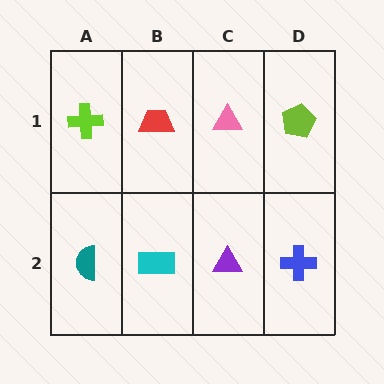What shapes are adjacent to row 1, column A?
A teal semicircle (row 2, column A), a red trapezoid (row 1, column B).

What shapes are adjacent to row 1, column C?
A purple triangle (row 2, column C), a red trapezoid (row 1, column B), a lime pentagon (row 1, column D).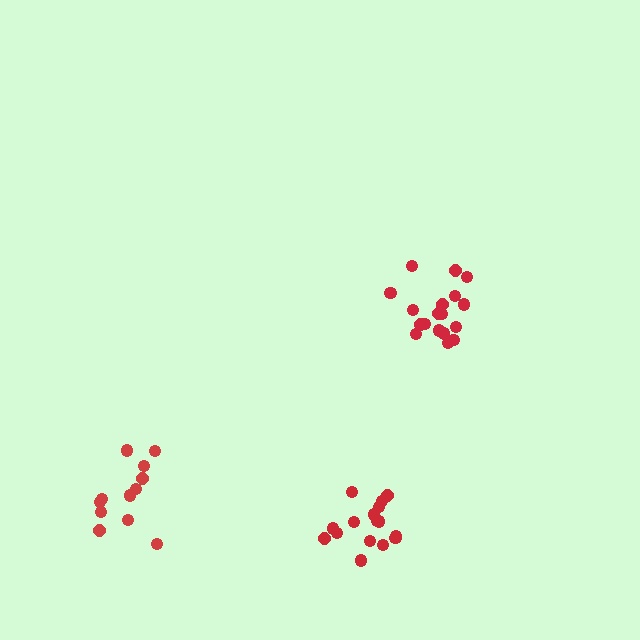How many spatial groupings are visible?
There are 3 spatial groupings.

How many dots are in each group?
Group 1: 17 dots, Group 2: 18 dots, Group 3: 12 dots (47 total).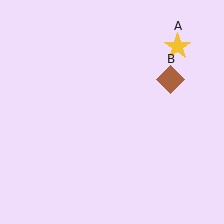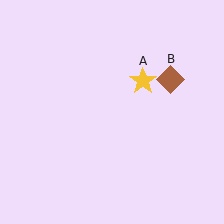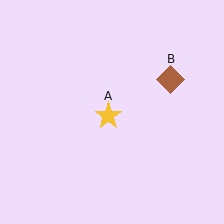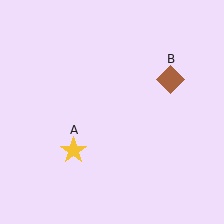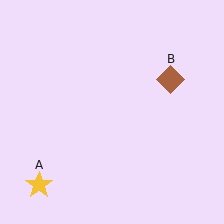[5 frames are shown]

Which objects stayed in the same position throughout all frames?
Brown diamond (object B) remained stationary.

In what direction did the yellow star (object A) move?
The yellow star (object A) moved down and to the left.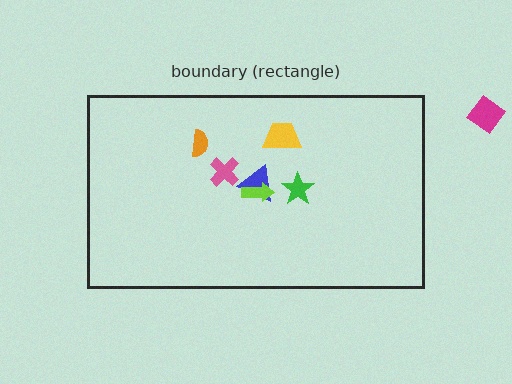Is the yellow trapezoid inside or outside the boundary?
Inside.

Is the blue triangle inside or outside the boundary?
Inside.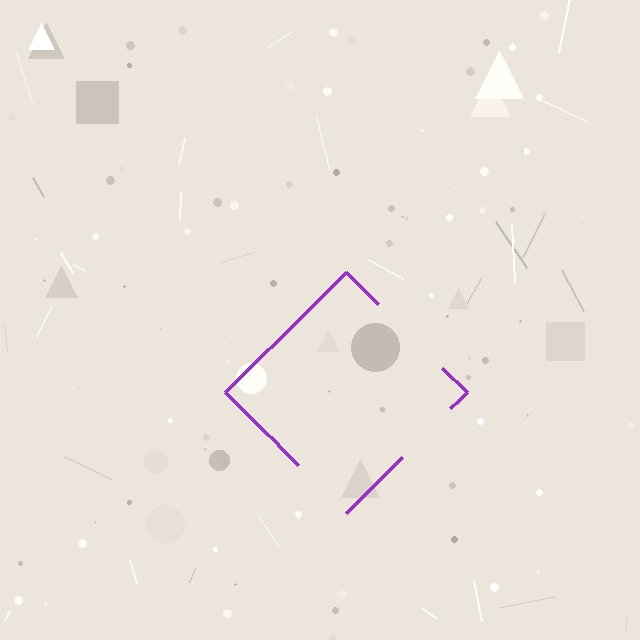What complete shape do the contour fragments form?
The contour fragments form a diamond.